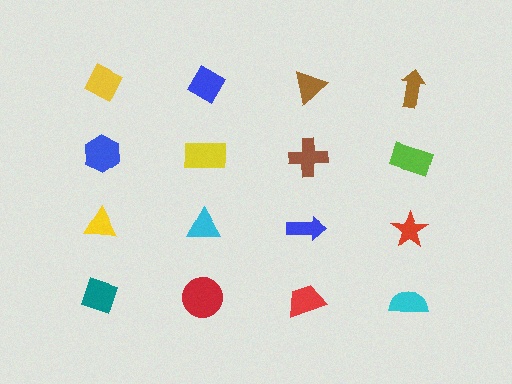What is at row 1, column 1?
A yellow diamond.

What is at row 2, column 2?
A yellow rectangle.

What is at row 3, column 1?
A yellow triangle.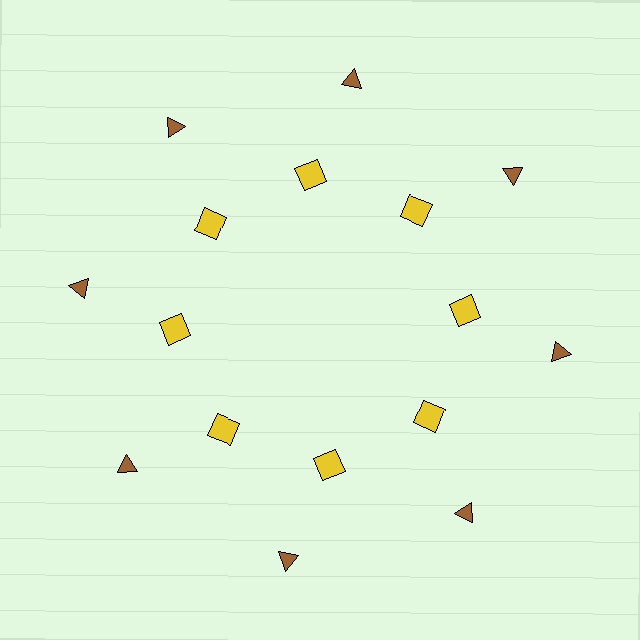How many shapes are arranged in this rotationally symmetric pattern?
There are 16 shapes, arranged in 8 groups of 2.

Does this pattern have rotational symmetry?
Yes, this pattern has 8-fold rotational symmetry. It looks the same after rotating 45 degrees around the center.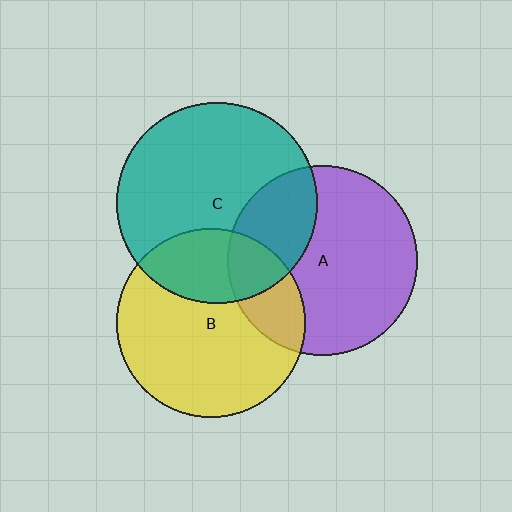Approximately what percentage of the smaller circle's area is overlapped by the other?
Approximately 20%.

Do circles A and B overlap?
Yes.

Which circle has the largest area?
Circle C (teal).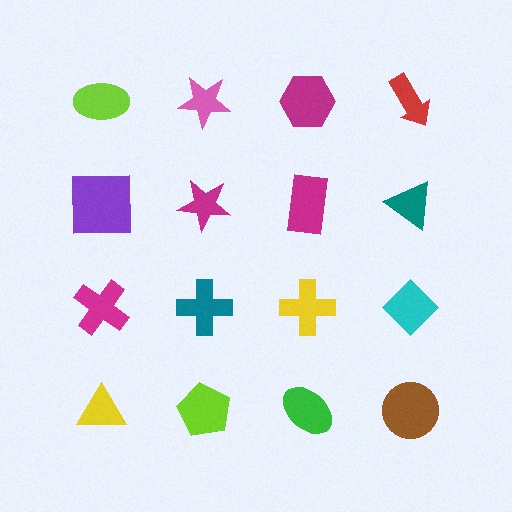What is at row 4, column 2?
A lime pentagon.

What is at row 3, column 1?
A magenta cross.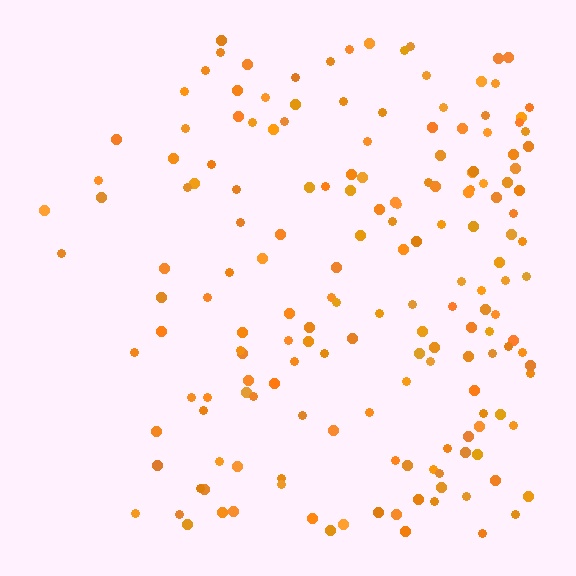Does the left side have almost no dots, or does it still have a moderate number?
Still a moderate number, just noticeably fewer than the right.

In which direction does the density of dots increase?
From left to right, with the right side densest.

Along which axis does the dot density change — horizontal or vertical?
Horizontal.